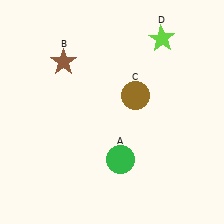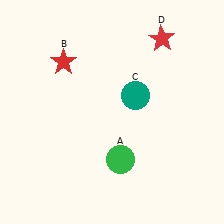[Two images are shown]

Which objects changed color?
B changed from brown to red. C changed from brown to teal. D changed from lime to red.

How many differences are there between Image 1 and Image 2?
There are 3 differences between the two images.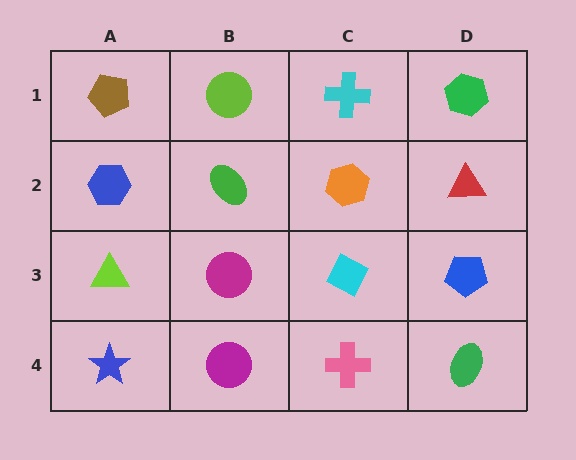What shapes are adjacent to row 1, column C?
An orange hexagon (row 2, column C), a lime circle (row 1, column B), a green hexagon (row 1, column D).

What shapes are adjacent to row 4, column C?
A cyan diamond (row 3, column C), a magenta circle (row 4, column B), a green ellipse (row 4, column D).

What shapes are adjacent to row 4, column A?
A lime triangle (row 3, column A), a magenta circle (row 4, column B).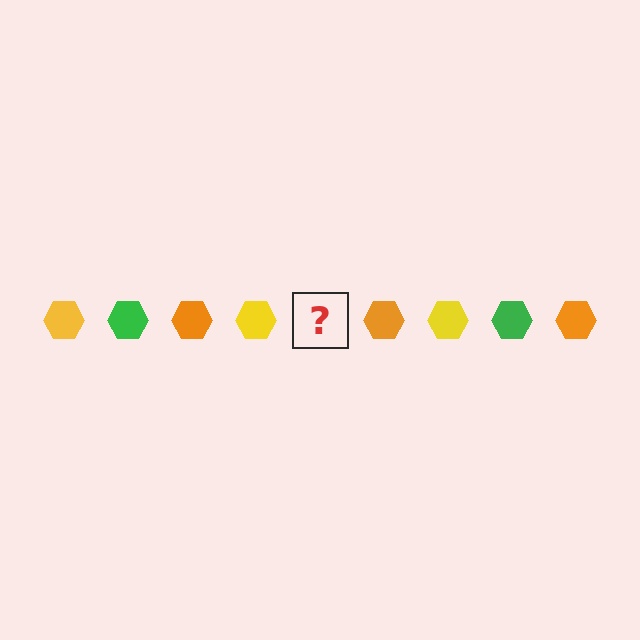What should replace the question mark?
The question mark should be replaced with a green hexagon.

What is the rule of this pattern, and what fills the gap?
The rule is that the pattern cycles through yellow, green, orange hexagons. The gap should be filled with a green hexagon.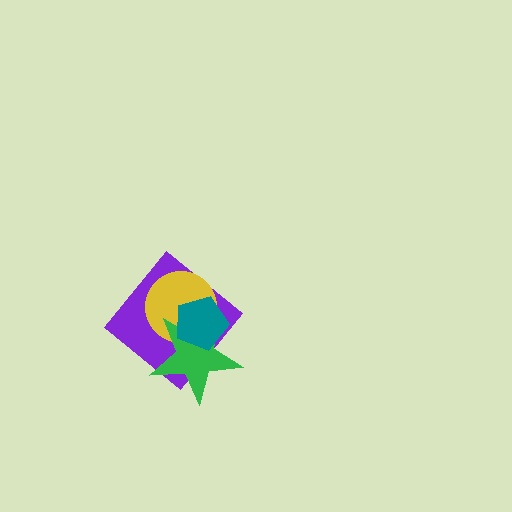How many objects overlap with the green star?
3 objects overlap with the green star.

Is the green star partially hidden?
Yes, it is partially covered by another shape.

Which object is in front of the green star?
The teal pentagon is in front of the green star.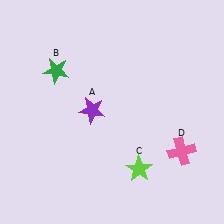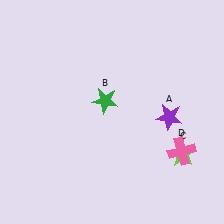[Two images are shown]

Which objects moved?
The objects that moved are: the purple star (A), the green star (B), the lime star (C).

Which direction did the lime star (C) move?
The lime star (C) moved right.